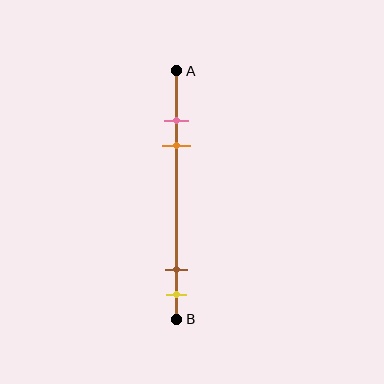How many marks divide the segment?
There are 4 marks dividing the segment.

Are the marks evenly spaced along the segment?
No, the marks are not evenly spaced.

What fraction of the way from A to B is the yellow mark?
The yellow mark is approximately 90% (0.9) of the way from A to B.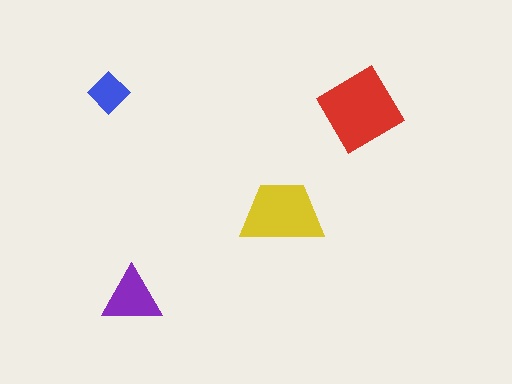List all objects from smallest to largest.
The blue diamond, the purple triangle, the yellow trapezoid, the red diamond.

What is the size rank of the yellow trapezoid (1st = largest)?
2nd.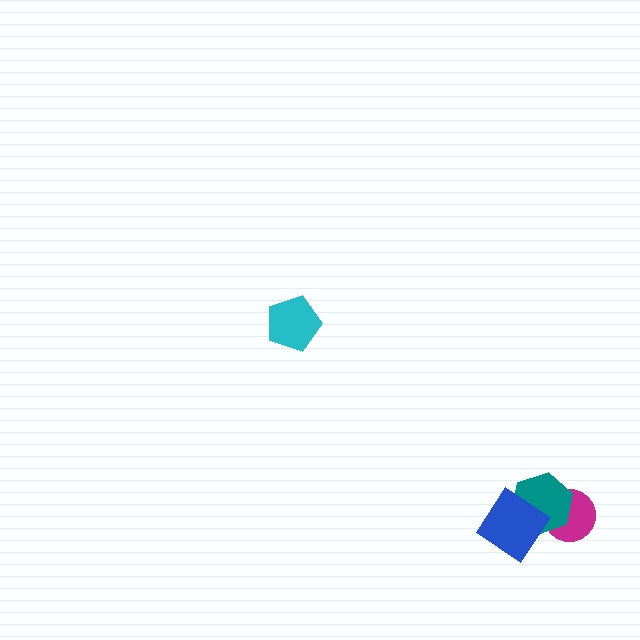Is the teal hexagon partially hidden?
Yes, it is partially covered by another shape.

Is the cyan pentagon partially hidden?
No, no other shape covers it.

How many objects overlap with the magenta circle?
2 objects overlap with the magenta circle.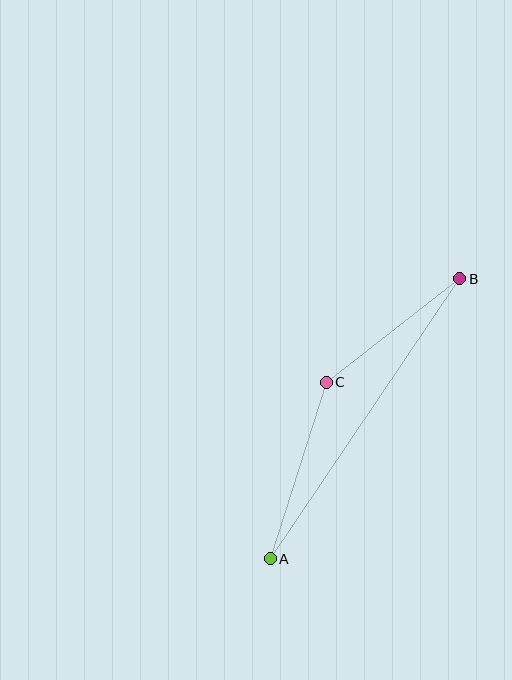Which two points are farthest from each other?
Points A and B are farthest from each other.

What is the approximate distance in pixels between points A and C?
The distance between A and C is approximately 185 pixels.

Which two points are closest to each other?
Points B and C are closest to each other.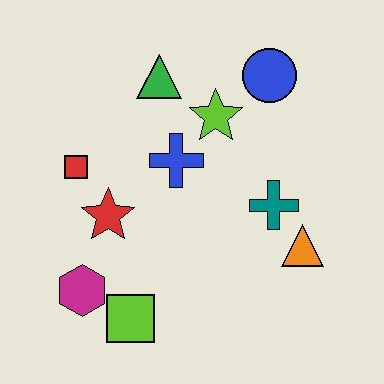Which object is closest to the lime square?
The magenta hexagon is closest to the lime square.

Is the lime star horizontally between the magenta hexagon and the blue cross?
No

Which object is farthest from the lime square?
The blue circle is farthest from the lime square.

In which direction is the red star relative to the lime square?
The red star is above the lime square.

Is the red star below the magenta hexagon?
No